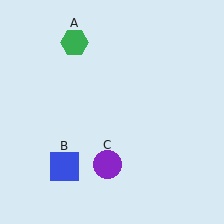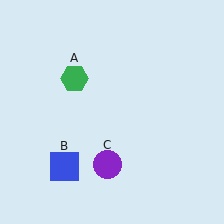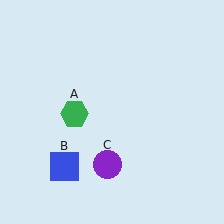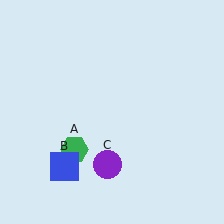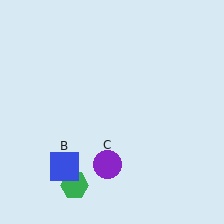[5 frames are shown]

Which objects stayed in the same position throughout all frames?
Blue square (object B) and purple circle (object C) remained stationary.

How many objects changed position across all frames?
1 object changed position: green hexagon (object A).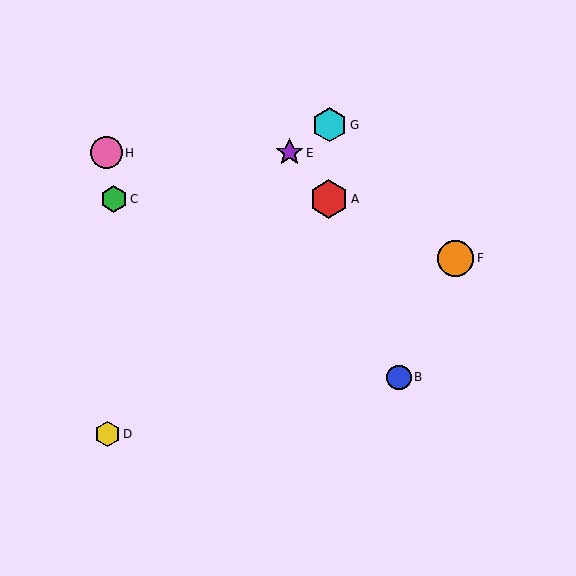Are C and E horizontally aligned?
No, C is at y≈199 and E is at y≈153.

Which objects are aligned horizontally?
Objects A, C are aligned horizontally.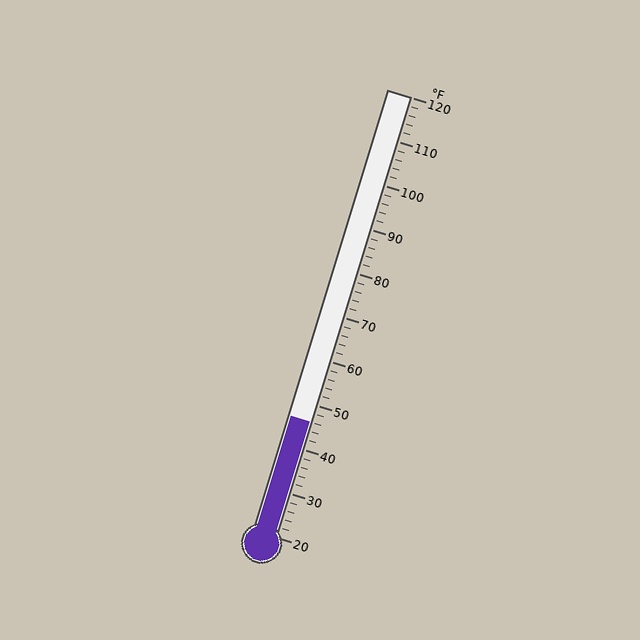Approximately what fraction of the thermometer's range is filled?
The thermometer is filled to approximately 25% of its range.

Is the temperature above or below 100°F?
The temperature is below 100°F.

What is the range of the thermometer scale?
The thermometer scale ranges from 20°F to 120°F.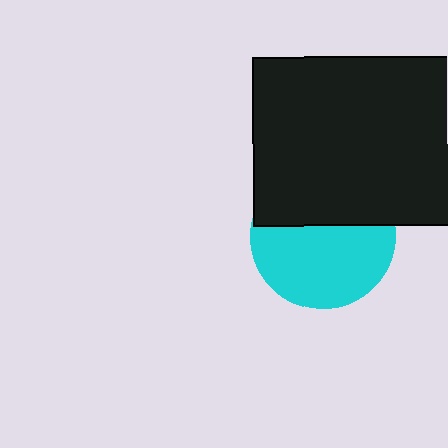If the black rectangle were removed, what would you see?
You would see the complete cyan circle.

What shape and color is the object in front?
The object in front is a black rectangle.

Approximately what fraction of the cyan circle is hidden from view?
Roughly 42% of the cyan circle is hidden behind the black rectangle.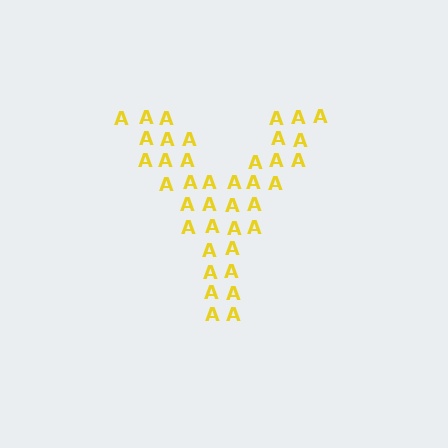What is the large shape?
The large shape is the letter Y.